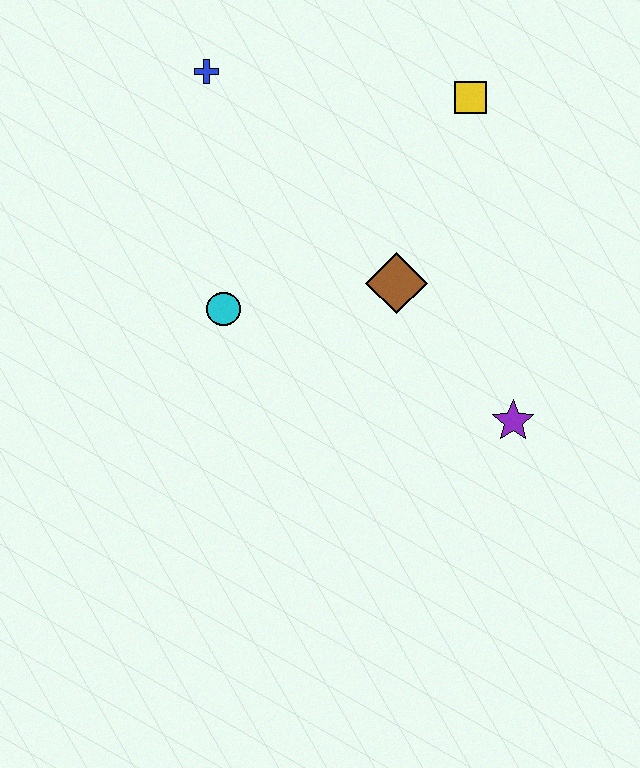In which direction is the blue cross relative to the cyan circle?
The blue cross is above the cyan circle.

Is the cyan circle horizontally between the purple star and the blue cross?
Yes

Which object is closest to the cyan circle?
The brown diamond is closest to the cyan circle.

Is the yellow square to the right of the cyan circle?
Yes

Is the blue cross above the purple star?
Yes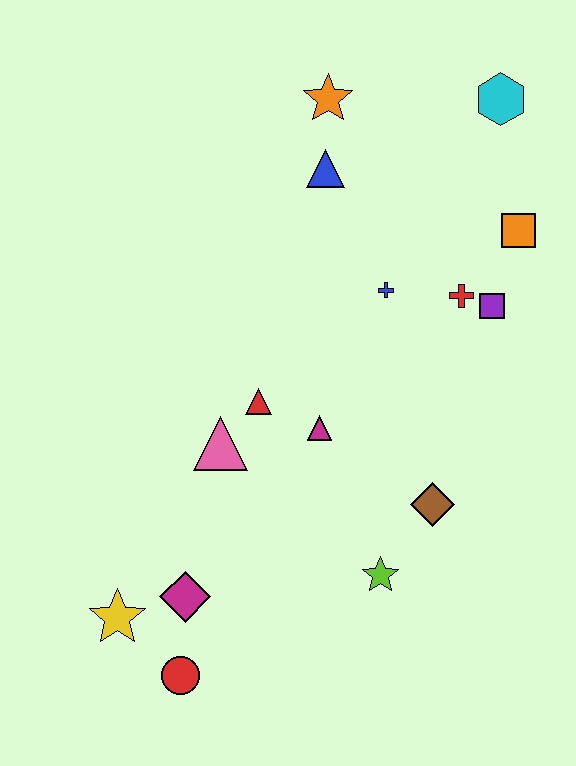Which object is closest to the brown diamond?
The lime star is closest to the brown diamond.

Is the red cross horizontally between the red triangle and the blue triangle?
No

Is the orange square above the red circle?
Yes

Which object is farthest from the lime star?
The cyan hexagon is farthest from the lime star.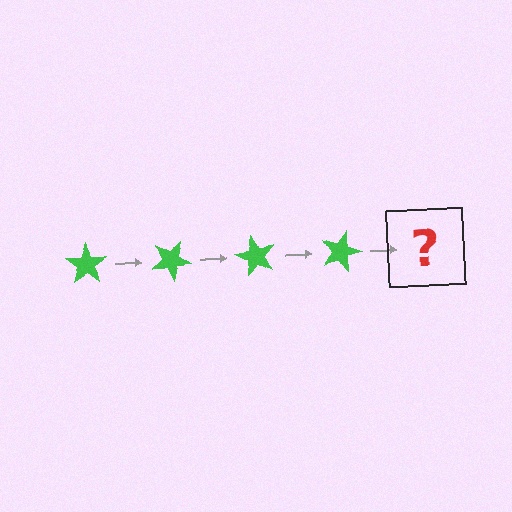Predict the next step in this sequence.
The next step is a green star rotated 120 degrees.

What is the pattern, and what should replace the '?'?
The pattern is that the star rotates 30 degrees each step. The '?' should be a green star rotated 120 degrees.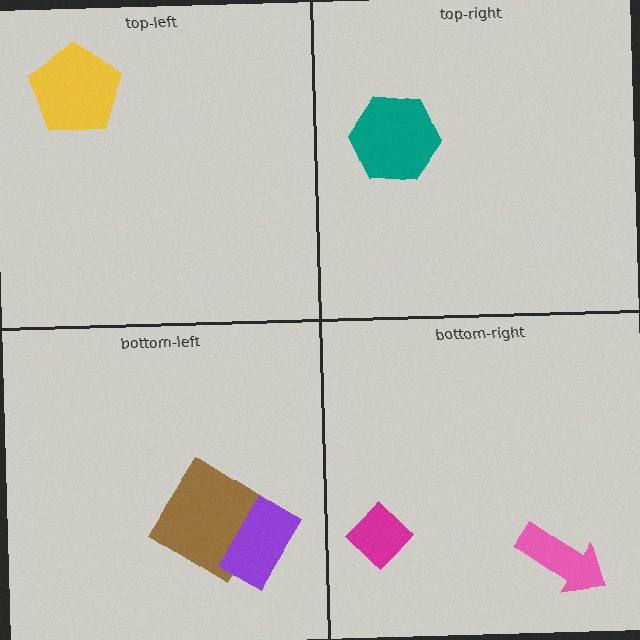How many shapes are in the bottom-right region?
2.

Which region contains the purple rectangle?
The bottom-left region.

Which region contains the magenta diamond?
The bottom-right region.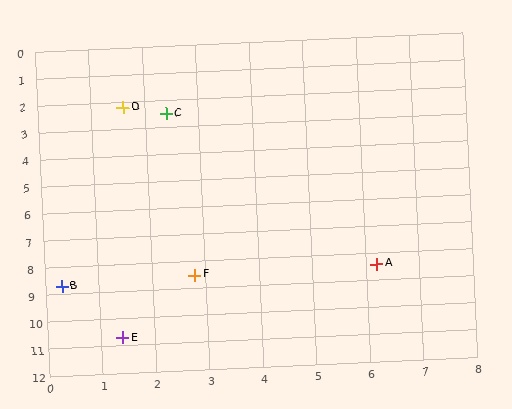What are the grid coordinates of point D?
Point D is at approximately (1.6, 2.2).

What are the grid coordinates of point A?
Point A is at approximately (6.2, 8.4).